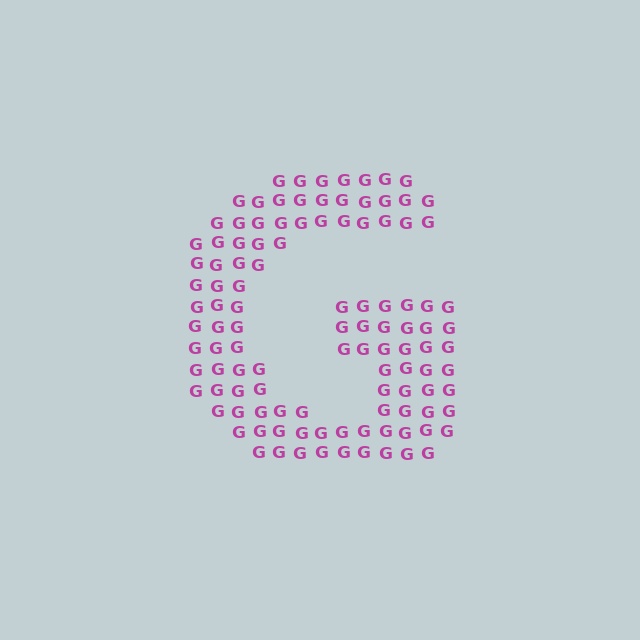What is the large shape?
The large shape is the letter G.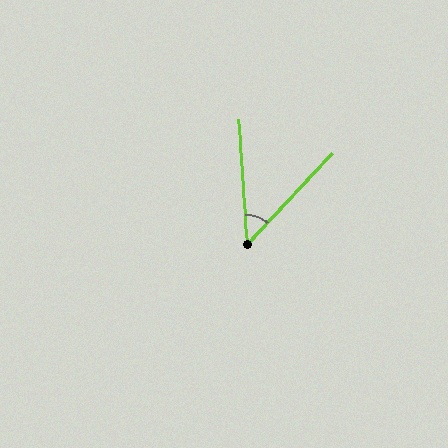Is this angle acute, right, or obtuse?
It is acute.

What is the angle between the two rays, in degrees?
Approximately 47 degrees.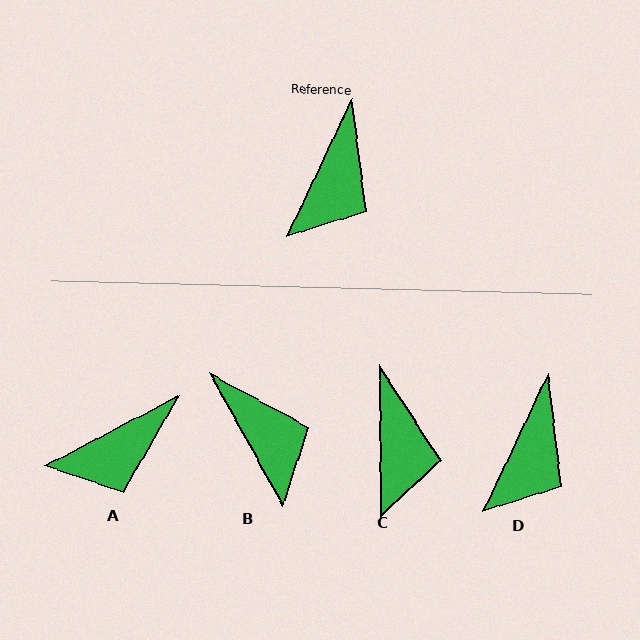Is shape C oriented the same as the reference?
No, it is off by about 26 degrees.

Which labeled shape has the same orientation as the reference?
D.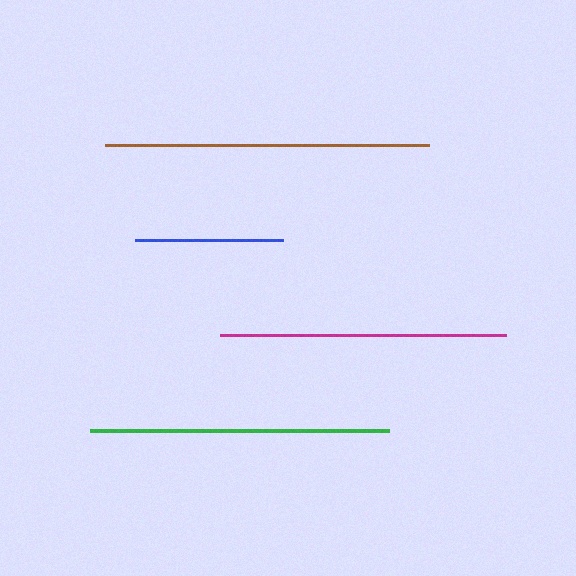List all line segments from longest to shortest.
From longest to shortest: brown, green, magenta, blue.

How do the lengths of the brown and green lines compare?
The brown and green lines are approximately the same length.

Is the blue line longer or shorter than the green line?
The green line is longer than the blue line.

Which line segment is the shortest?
The blue line is the shortest at approximately 148 pixels.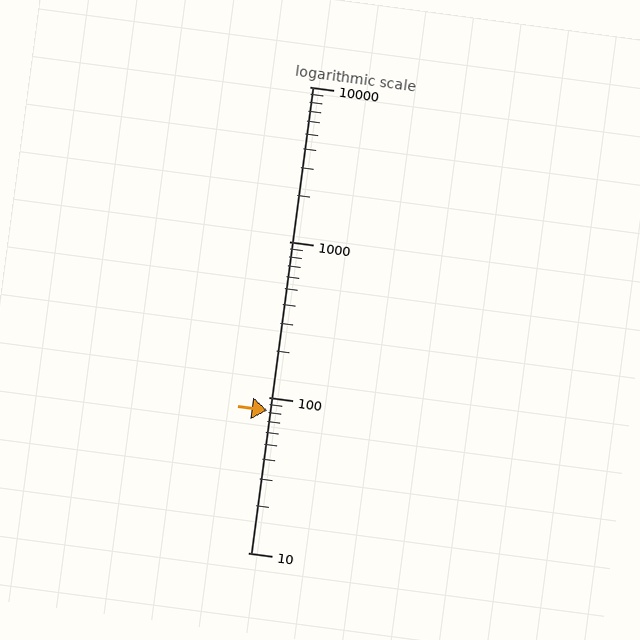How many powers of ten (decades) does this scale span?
The scale spans 3 decades, from 10 to 10000.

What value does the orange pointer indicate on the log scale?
The pointer indicates approximately 83.